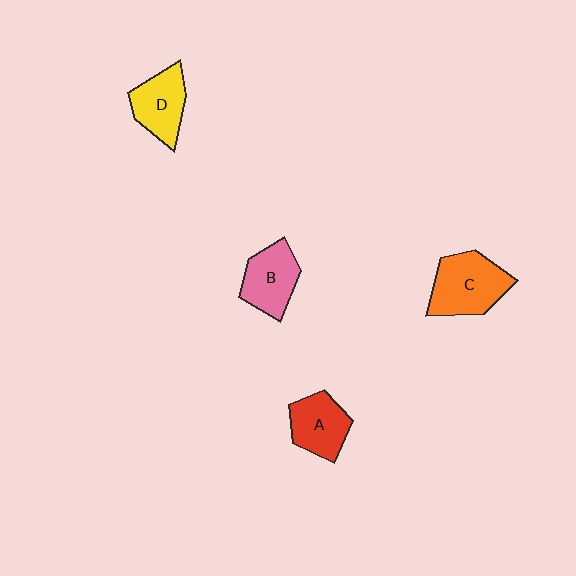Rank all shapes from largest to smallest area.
From largest to smallest: C (orange), B (pink), D (yellow), A (red).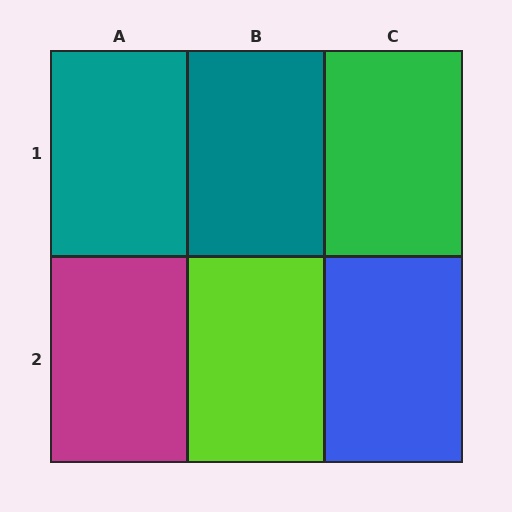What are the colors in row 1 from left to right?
Teal, teal, green.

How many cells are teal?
2 cells are teal.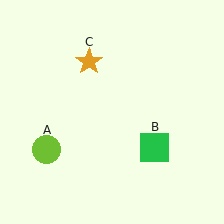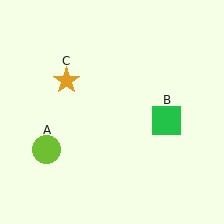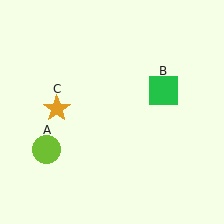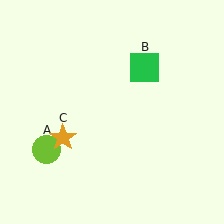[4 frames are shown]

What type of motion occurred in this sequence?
The green square (object B), orange star (object C) rotated counterclockwise around the center of the scene.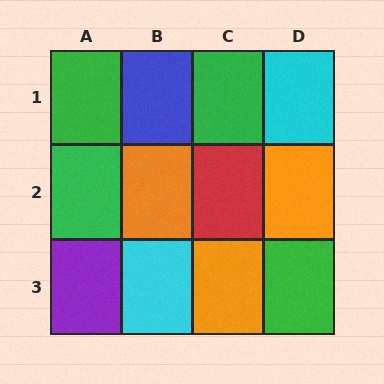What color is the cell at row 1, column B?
Blue.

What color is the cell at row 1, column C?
Green.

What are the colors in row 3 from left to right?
Purple, cyan, orange, green.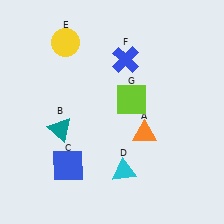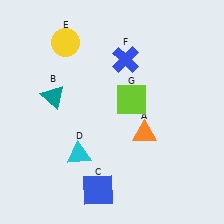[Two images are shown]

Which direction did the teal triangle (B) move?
The teal triangle (B) moved up.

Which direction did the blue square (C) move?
The blue square (C) moved right.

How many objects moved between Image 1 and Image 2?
3 objects moved between the two images.